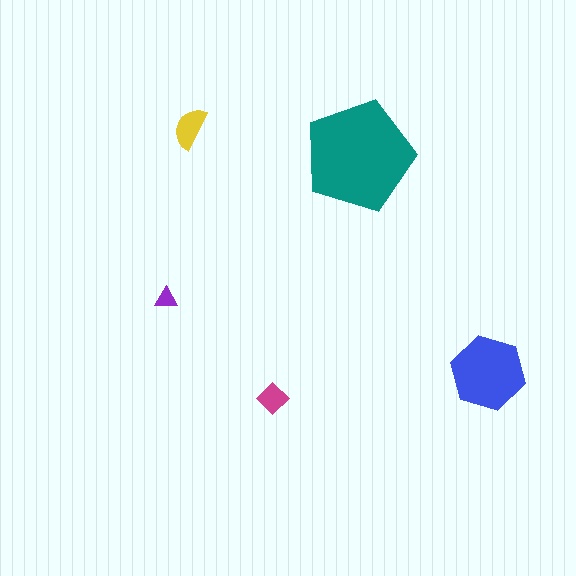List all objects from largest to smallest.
The teal pentagon, the blue hexagon, the yellow semicircle, the magenta diamond, the purple triangle.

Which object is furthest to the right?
The blue hexagon is rightmost.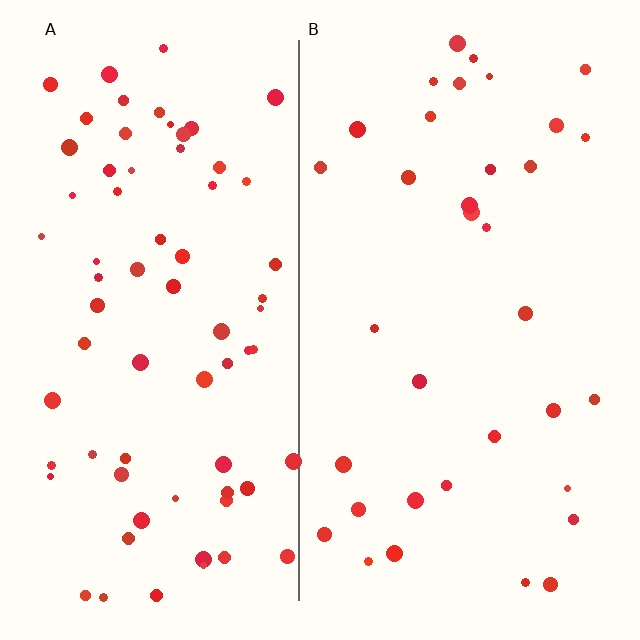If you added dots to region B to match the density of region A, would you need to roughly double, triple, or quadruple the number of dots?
Approximately double.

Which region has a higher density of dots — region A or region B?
A (the left).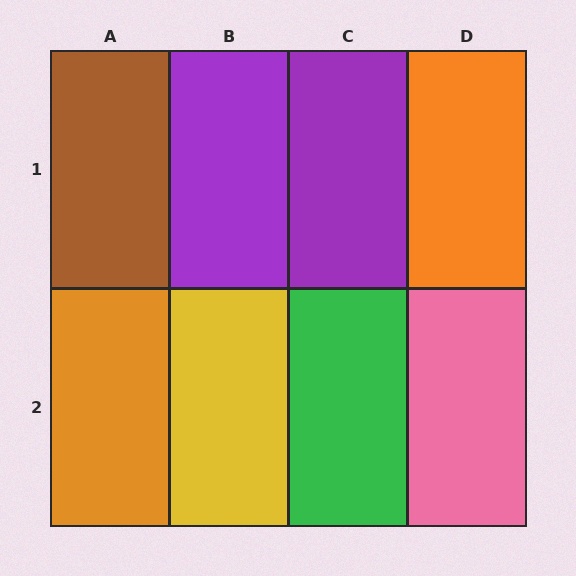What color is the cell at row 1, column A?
Brown.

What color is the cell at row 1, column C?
Purple.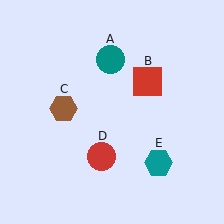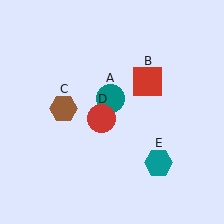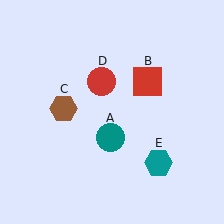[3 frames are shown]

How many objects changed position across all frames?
2 objects changed position: teal circle (object A), red circle (object D).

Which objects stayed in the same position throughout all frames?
Red square (object B) and brown hexagon (object C) and teal hexagon (object E) remained stationary.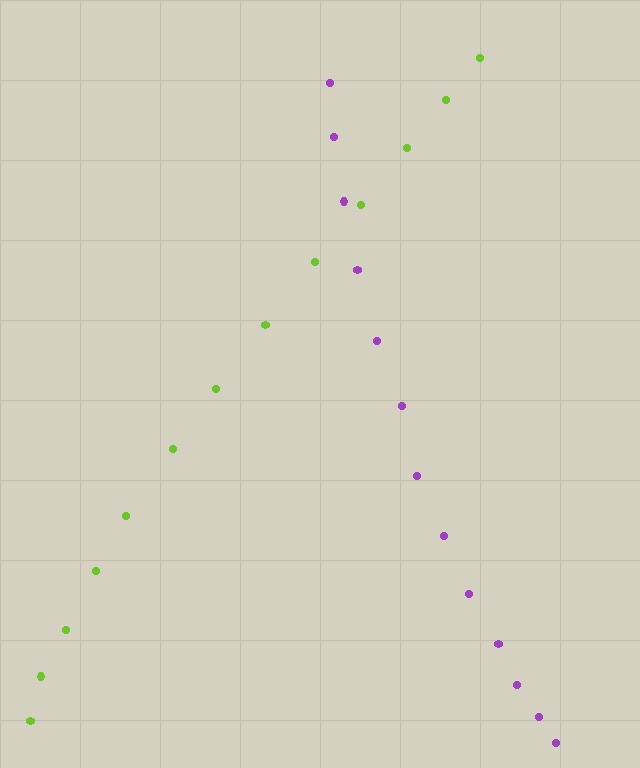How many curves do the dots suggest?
There are 2 distinct paths.